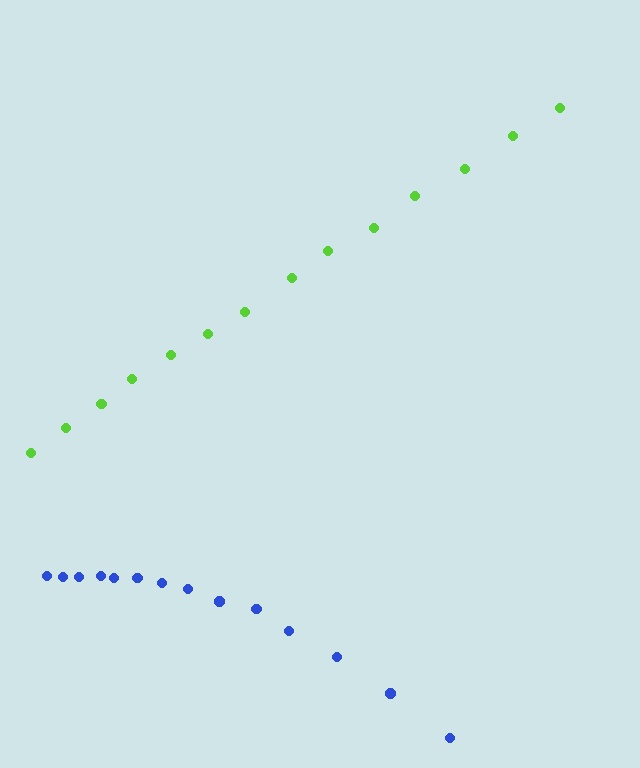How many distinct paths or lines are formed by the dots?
There are 2 distinct paths.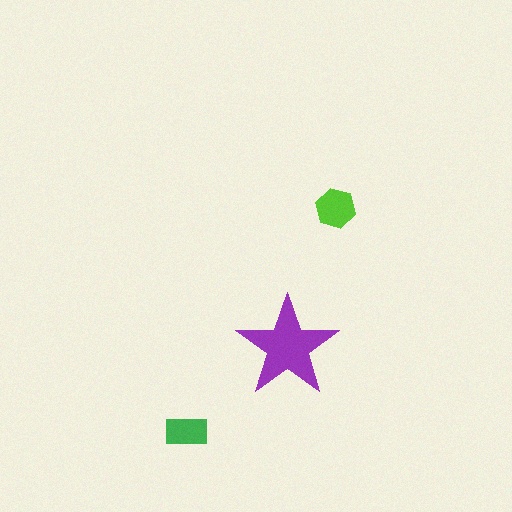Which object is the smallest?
The green rectangle.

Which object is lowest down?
The green rectangle is bottommost.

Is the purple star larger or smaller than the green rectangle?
Larger.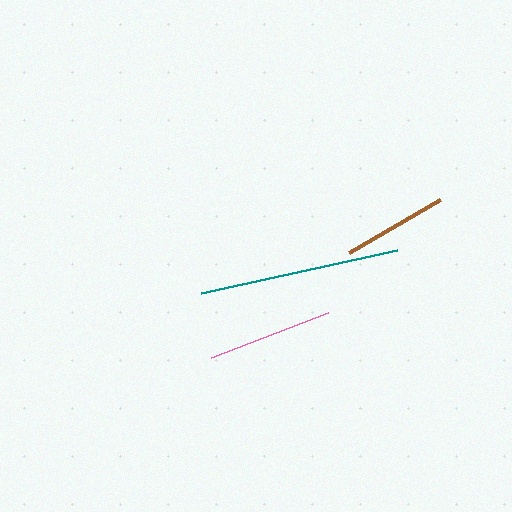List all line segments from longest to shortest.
From longest to shortest: teal, pink, brown.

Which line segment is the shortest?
The brown line is the shortest at approximately 105 pixels.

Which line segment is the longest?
The teal line is the longest at approximately 201 pixels.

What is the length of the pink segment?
The pink segment is approximately 125 pixels long.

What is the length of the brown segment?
The brown segment is approximately 105 pixels long.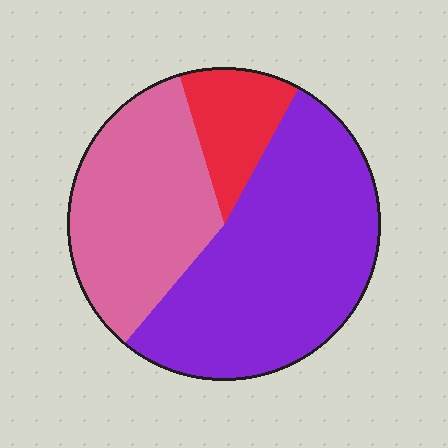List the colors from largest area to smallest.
From largest to smallest: purple, pink, red.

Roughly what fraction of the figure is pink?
Pink takes up between a third and a half of the figure.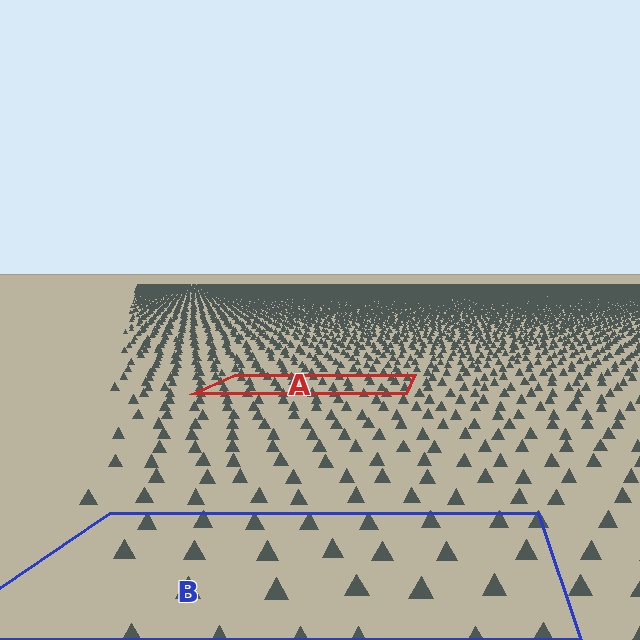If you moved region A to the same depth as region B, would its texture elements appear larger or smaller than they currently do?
They would appear larger. At a closer depth, the same texture elements are projected at a bigger on-screen size.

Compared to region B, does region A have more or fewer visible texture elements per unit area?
Region A has more texture elements per unit area — they are packed more densely because it is farther away.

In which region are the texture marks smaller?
The texture marks are smaller in region A, because it is farther away.